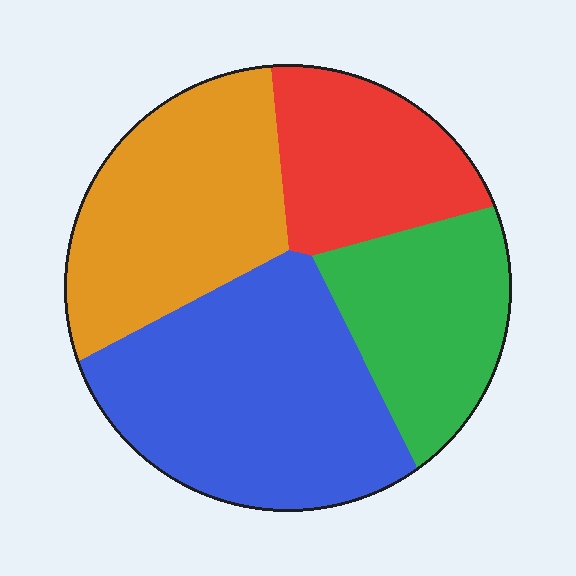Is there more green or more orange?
Orange.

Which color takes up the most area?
Blue, at roughly 35%.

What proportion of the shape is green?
Green takes up about one fifth (1/5) of the shape.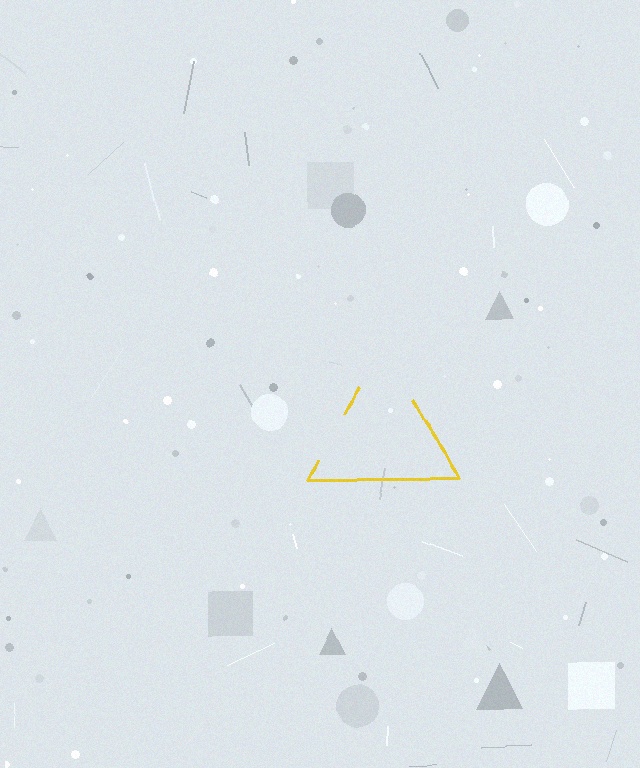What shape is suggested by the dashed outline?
The dashed outline suggests a triangle.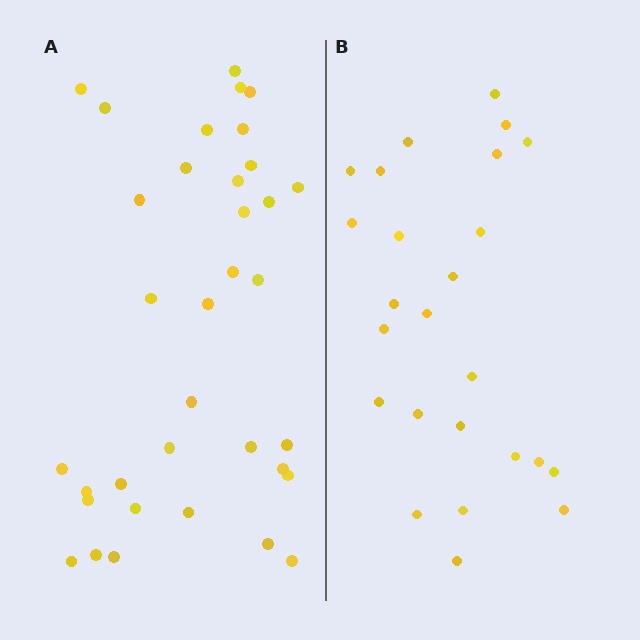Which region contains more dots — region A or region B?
Region A (the left region) has more dots.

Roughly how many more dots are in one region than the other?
Region A has roughly 10 or so more dots than region B.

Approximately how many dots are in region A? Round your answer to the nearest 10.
About 40 dots. (The exact count is 35, which rounds to 40.)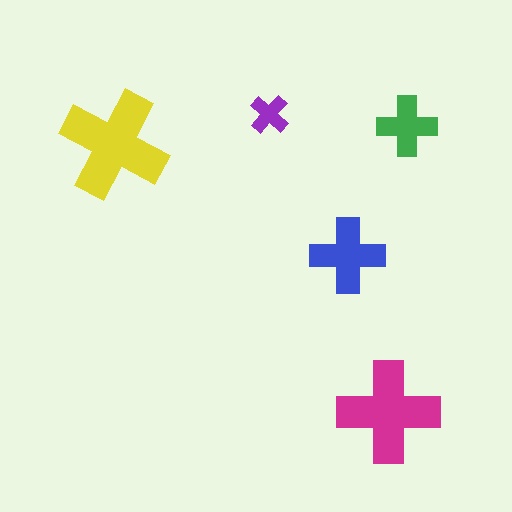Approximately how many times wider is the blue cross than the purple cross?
About 2 times wider.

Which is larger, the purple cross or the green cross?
The green one.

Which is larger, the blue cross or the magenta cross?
The magenta one.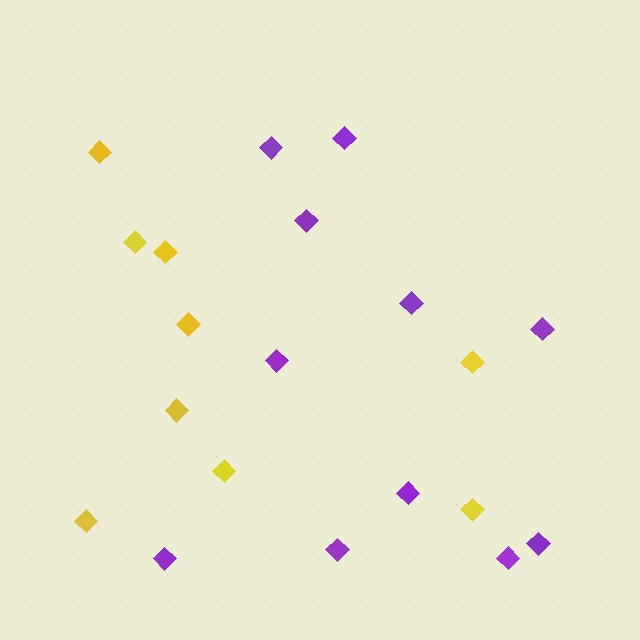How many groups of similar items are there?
There are 2 groups: one group of yellow diamonds (9) and one group of purple diamonds (11).